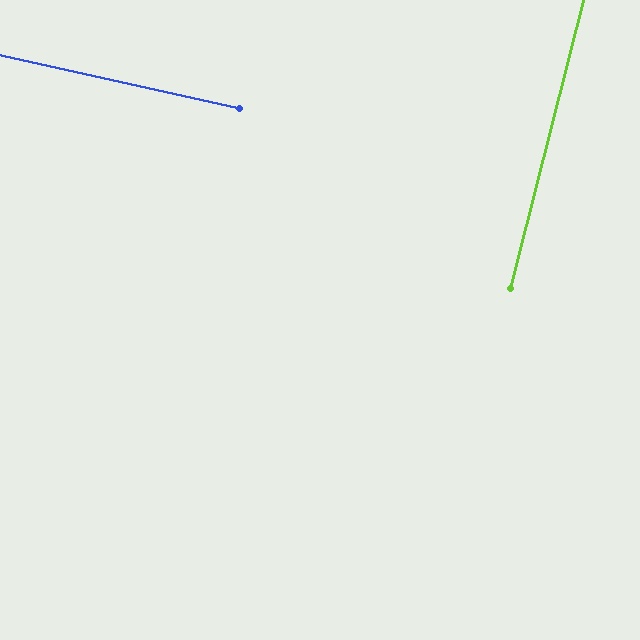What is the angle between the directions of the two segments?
Approximately 88 degrees.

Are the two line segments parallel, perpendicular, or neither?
Perpendicular — they meet at approximately 88°.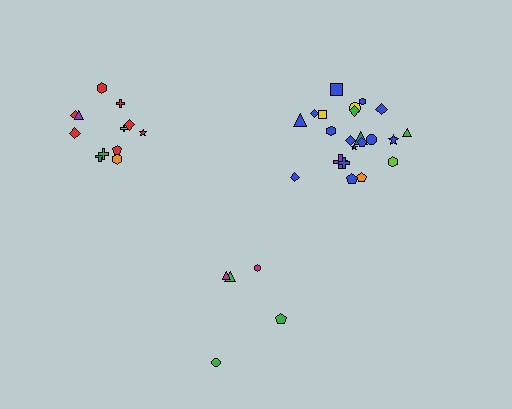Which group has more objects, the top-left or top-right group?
The top-right group.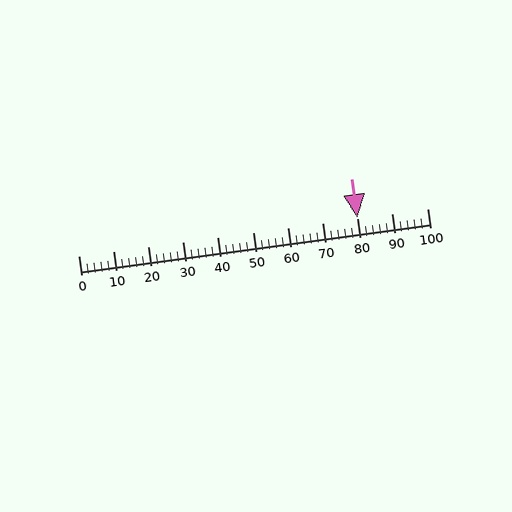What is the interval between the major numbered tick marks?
The major tick marks are spaced 10 units apart.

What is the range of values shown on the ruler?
The ruler shows values from 0 to 100.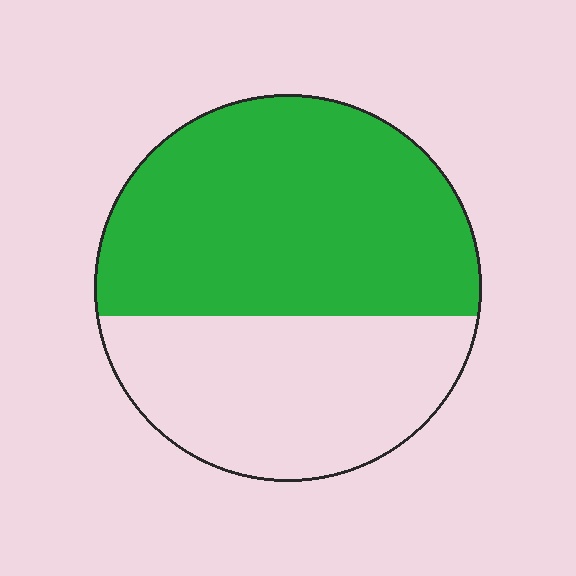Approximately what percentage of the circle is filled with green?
Approximately 60%.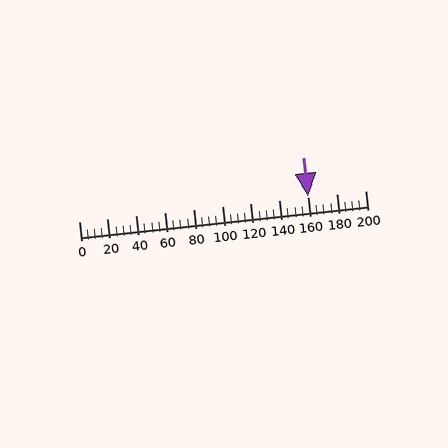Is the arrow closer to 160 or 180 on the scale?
The arrow is closer to 160.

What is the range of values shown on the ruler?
The ruler shows values from 0 to 200.